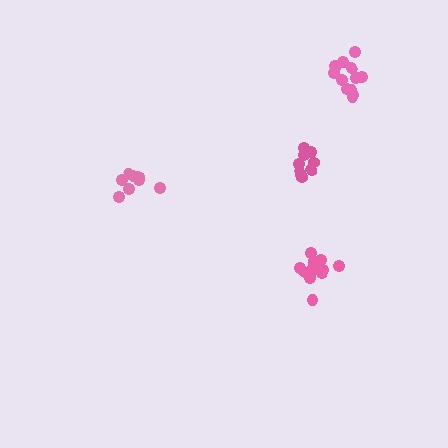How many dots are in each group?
Group 1: 9 dots, Group 2: 8 dots, Group 3: 12 dots, Group 4: 12 dots (41 total).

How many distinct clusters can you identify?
There are 4 distinct clusters.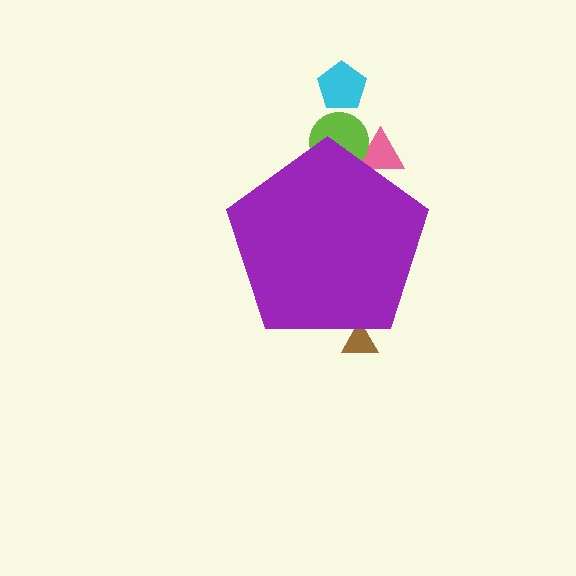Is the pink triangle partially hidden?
Yes, the pink triangle is partially hidden behind the purple pentagon.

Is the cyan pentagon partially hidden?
No, the cyan pentagon is fully visible.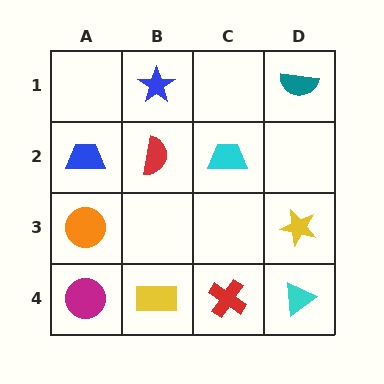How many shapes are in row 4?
4 shapes.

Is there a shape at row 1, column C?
No, that cell is empty.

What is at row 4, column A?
A magenta circle.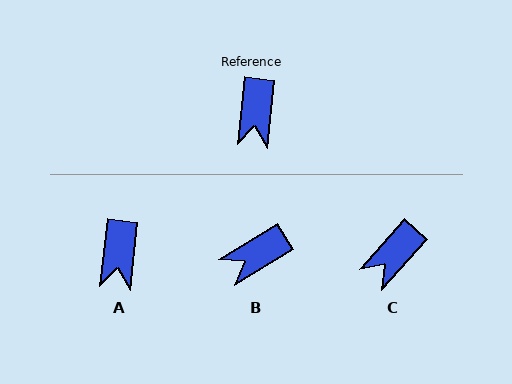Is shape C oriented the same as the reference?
No, it is off by about 36 degrees.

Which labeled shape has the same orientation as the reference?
A.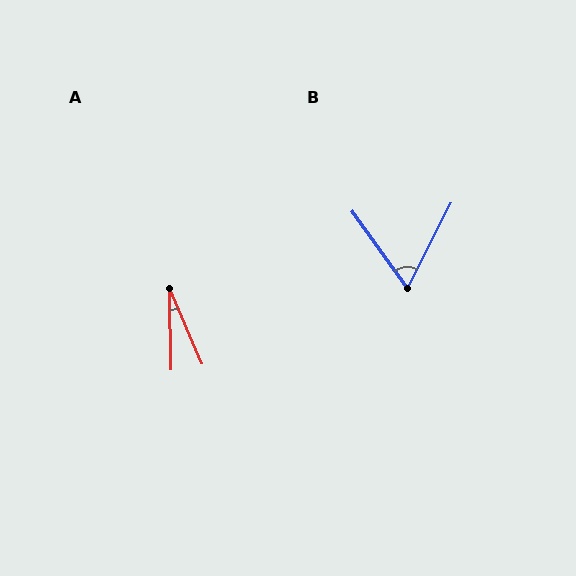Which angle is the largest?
B, at approximately 62 degrees.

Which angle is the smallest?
A, at approximately 22 degrees.